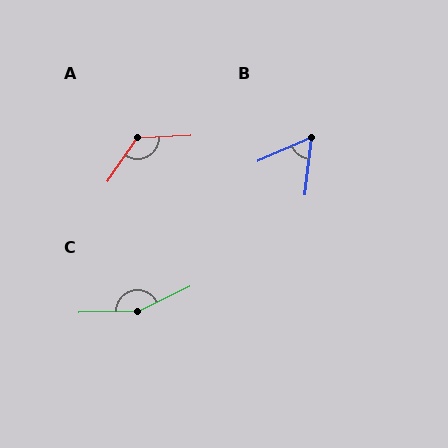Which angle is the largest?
C, at approximately 156 degrees.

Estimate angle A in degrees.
Approximately 127 degrees.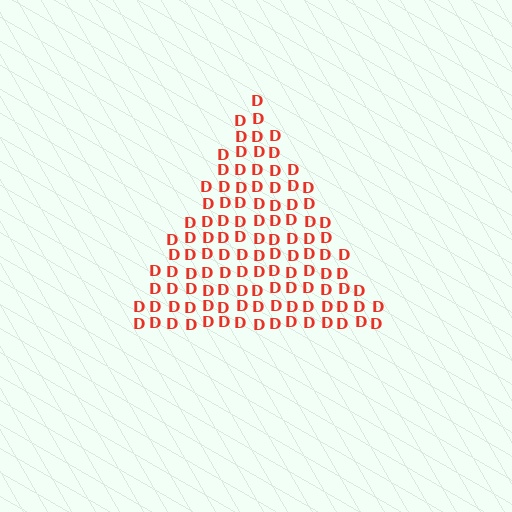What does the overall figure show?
The overall figure shows a triangle.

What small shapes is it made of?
It is made of small letter D's.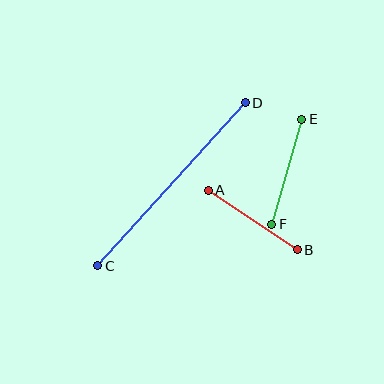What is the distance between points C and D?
The distance is approximately 220 pixels.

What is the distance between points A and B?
The distance is approximately 107 pixels.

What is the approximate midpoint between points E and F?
The midpoint is at approximately (287, 172) pixels.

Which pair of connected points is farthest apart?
Points C and D are farthest apart.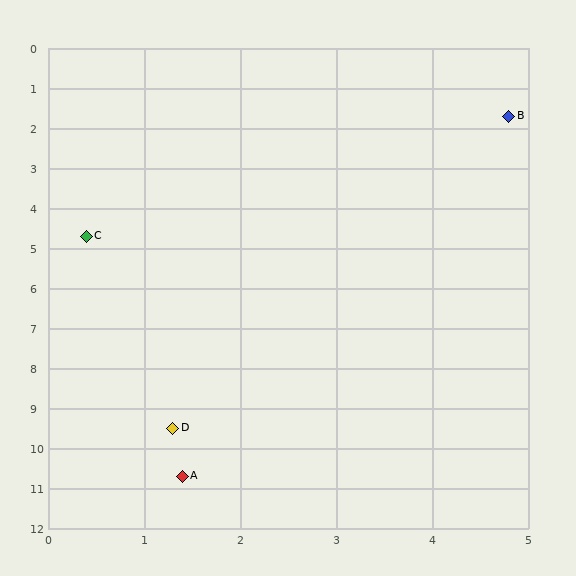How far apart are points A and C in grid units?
Points A and C are about 6.1 grid units apart.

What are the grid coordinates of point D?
Point D is at approximately (1.3, 9.5).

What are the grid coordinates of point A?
Point A is at approximately (1.4, 10.7).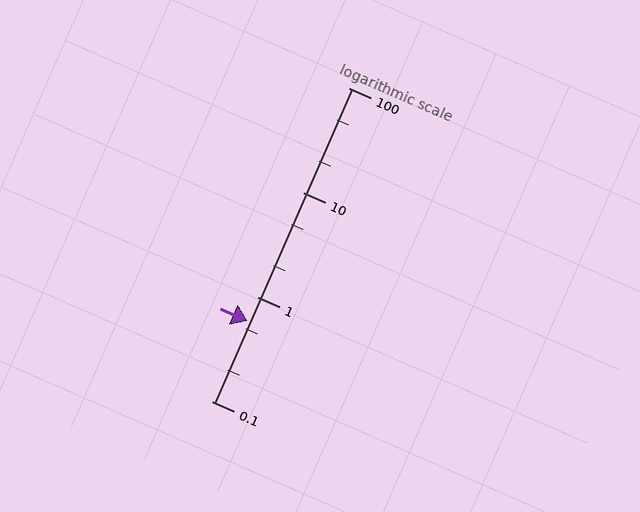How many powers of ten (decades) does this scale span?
The scale spans 3 decades, from 0.1 to 100.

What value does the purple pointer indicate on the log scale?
The pointer indicates approximately 0.58.